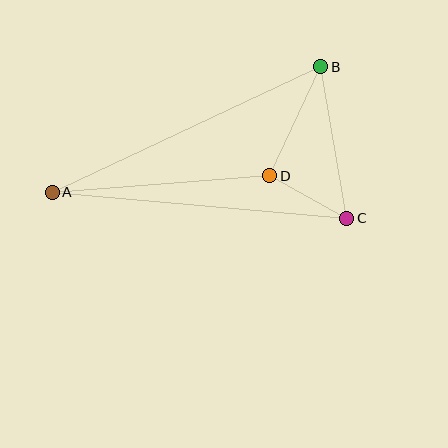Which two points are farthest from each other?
Points A and B are farthest from each other.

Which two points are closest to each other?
Points C and D are closest to each other.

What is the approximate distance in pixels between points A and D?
The distance between A and D is approximately 218 pixels.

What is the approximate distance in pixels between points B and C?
The distance between B and C is approximately 154 pixels.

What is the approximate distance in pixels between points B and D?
The distance between B and D is approximately 120 pixels.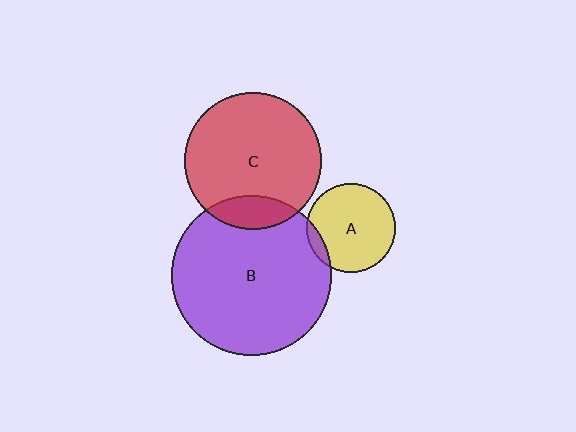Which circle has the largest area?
Circle B (purple).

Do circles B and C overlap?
Yes.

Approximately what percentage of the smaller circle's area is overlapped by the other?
Approximately 15%.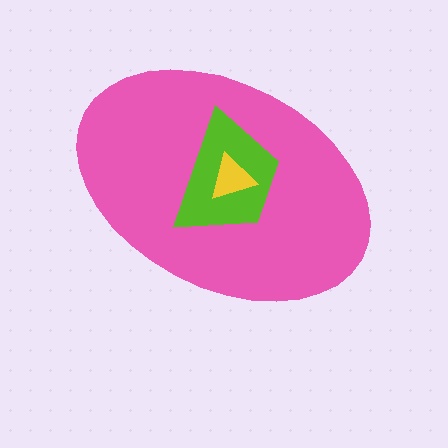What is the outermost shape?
The pink ellipse.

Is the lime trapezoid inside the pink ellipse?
Yes.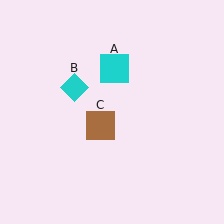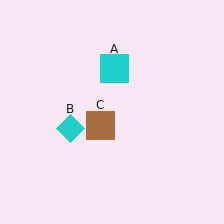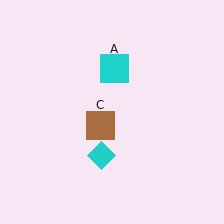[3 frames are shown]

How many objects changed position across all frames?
1 object changed position: cyan diamond (object B).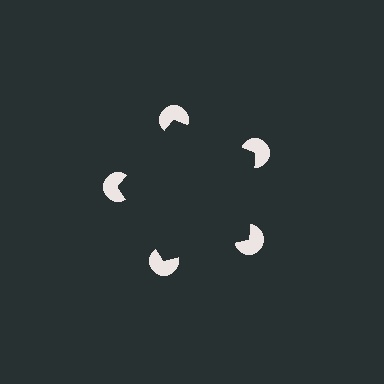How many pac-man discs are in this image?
There are 5 — one at each vertex of the illusory pentagon.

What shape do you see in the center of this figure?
An illusory pentagon — its edges are inferred from the aligned wedge cuts in the pac-man discs, not physically drawn.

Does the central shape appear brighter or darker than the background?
It typically appears slightly darker than the background, even though no actual brightness change is drawn.